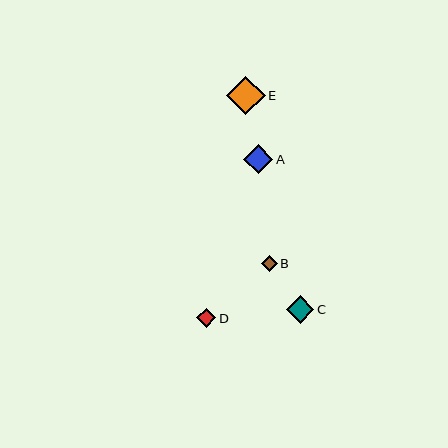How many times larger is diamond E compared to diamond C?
Diamond E is approximately 1.4 times the size of diamond C.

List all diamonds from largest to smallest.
From largest to smallest: E, A, C, D, B.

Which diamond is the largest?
Diamond E is the largest with a size of approximately 38 pixels.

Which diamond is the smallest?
Diamond B is the smallest with a size of approximately 16 pixels.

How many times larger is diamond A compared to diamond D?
Diamond A is approximately 1.5 times the size of diamond D.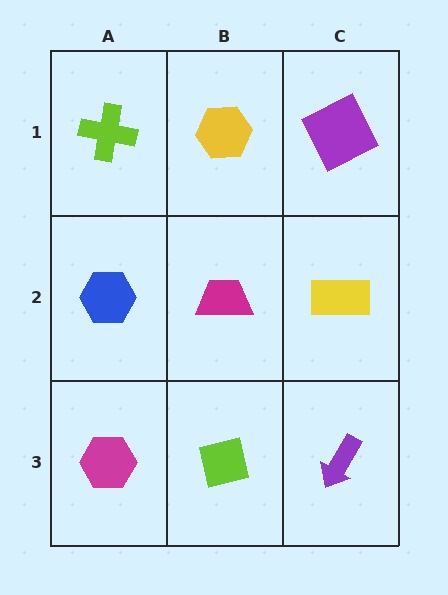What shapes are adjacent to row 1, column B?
A magenta trapezoid (row 2, column B), a lime cross (row 1, column A), a purple square (row 1, column C).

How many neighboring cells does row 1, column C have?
2.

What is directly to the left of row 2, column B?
A blue hexagon.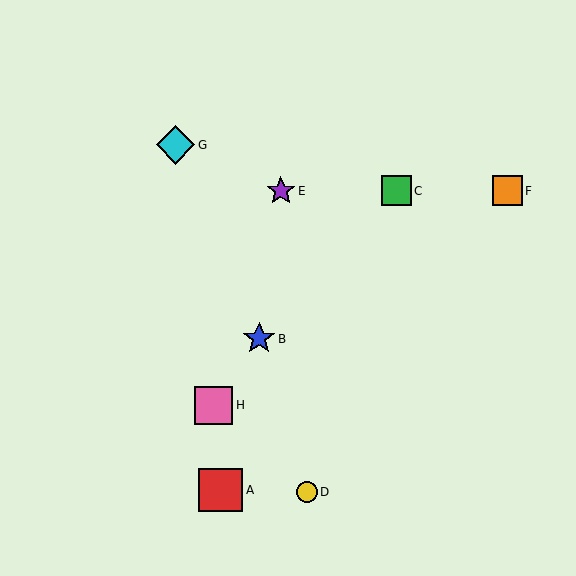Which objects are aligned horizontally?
Objects C, E, F are aligned horizontally.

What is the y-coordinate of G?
Object G is at y≈145.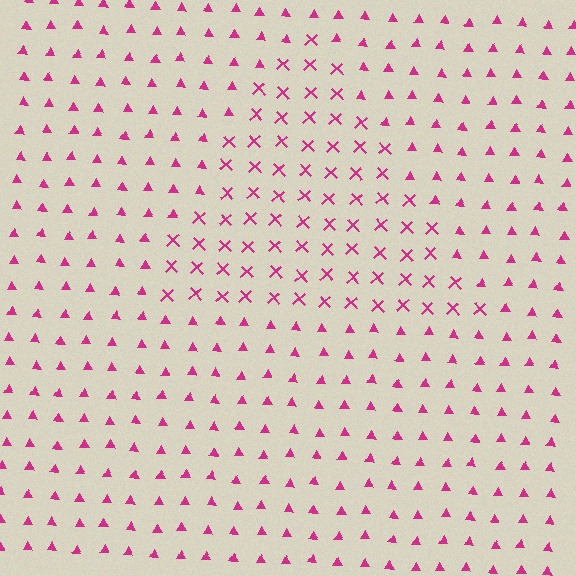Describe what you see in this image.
The image is filled with small magenta elements arranged in a uniform grid. A triangle-shaped region contains X marks, while the surrounding area contains triangles. The boundary is defined purely by the change in element shape.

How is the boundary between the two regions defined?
The boundary is defined by a change in element shape: X marks inside vs. triangles outside. All elements share the same color and spacing.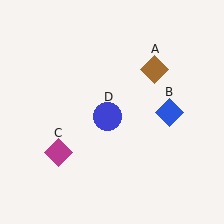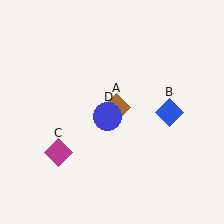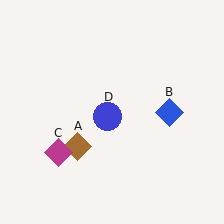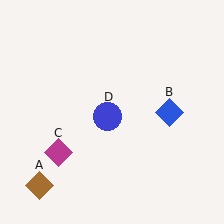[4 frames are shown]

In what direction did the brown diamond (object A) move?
The brown diamond (object A) moved down and to the left.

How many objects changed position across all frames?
1 object changed position: brown diamond (object A).